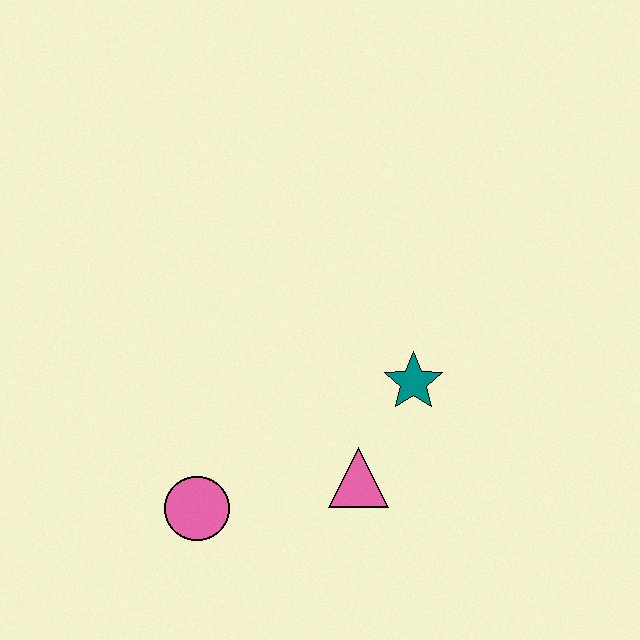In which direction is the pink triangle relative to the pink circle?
The pink triangle is to the right of the pink circle.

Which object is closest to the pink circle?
The pink triangle is closest to the pink circle.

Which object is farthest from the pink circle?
The teal star is farthest from the pink circle.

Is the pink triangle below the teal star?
Yes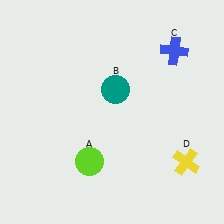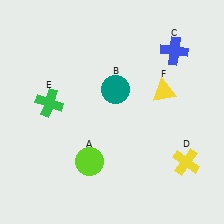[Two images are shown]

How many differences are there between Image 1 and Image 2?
There are 2 differences between the two images.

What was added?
A green cross (E), a yellow triangle (F) were added in Image 2.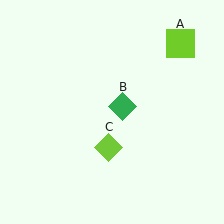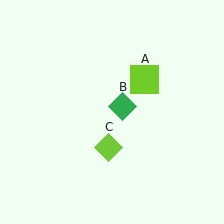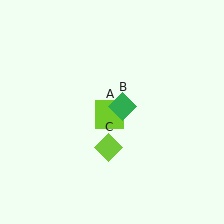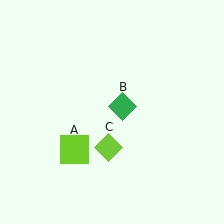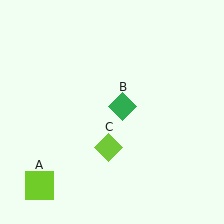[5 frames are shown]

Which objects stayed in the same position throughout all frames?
Green diamond (object B) and lime diamond (object C) remained stationary.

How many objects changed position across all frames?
1 object changed position: lime square (object A).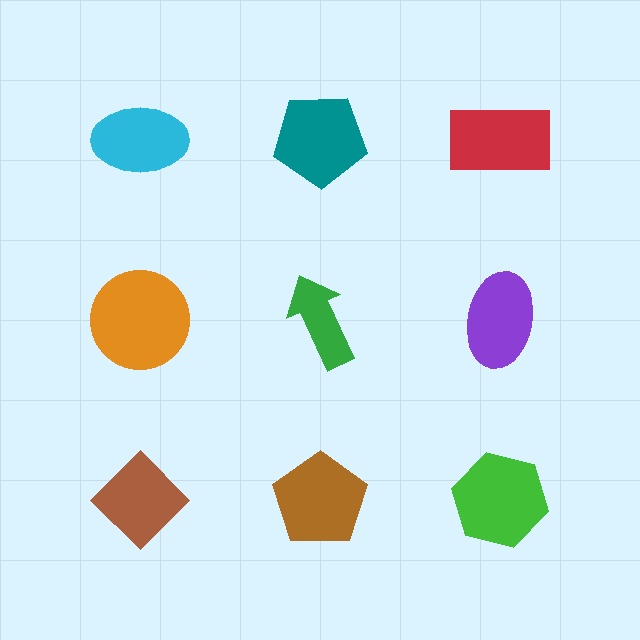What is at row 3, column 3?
A green hexagon.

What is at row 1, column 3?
A red rectangle.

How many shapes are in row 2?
3 shapes.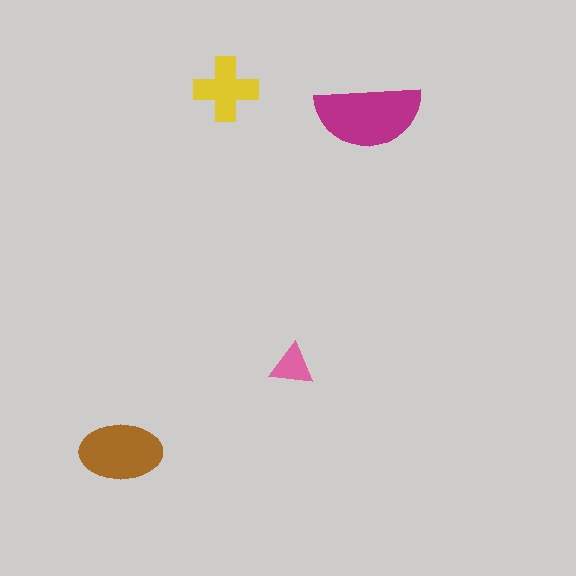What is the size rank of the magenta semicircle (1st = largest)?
1st.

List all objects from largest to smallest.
The magenta semicircle, the brown ellipse, the yellow cross, the pink triangle.